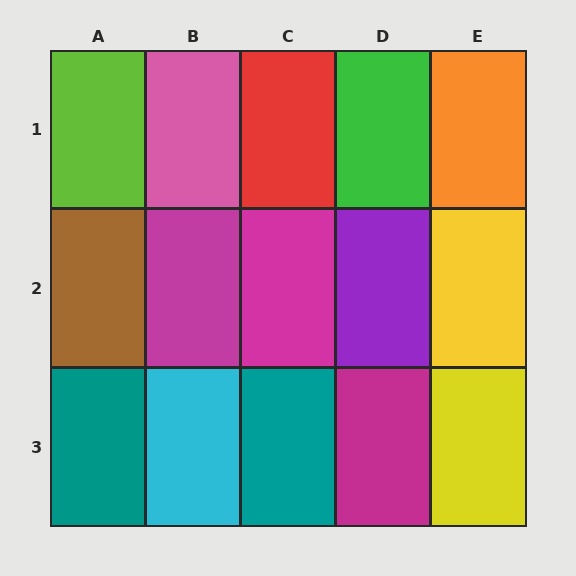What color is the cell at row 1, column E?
Orange.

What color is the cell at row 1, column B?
Pink.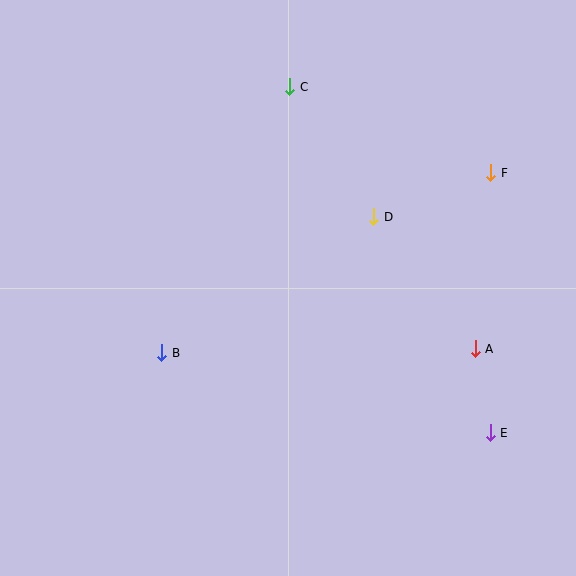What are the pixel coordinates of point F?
Point F is at (491, 173).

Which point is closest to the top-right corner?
Point F is closest to the top-right corner.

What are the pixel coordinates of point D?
Point D is at (374, 217).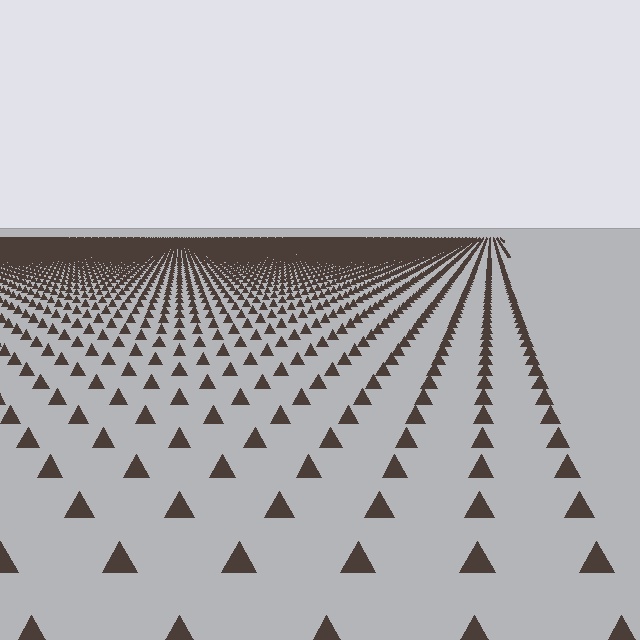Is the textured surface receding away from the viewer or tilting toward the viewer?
The surface is receding away from the viewer. Texture elements get smaller and denser toward the top.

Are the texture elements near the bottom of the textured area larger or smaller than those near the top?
Larger. Near the bottom, elements are closer to the viewer and appear at a bigger on-screen size.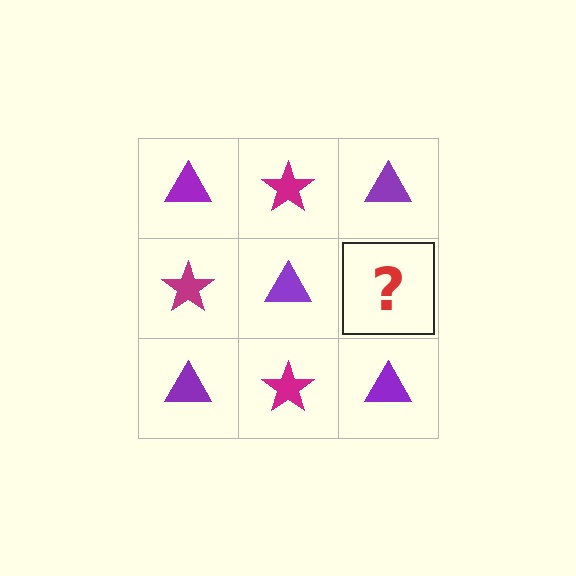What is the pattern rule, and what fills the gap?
The rule is that it alternates purple triangle and magenta star in a checkerboard pattern. The gap should be filled with a magenta star.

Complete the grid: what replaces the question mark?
The question mark should be replaced with a magenta star.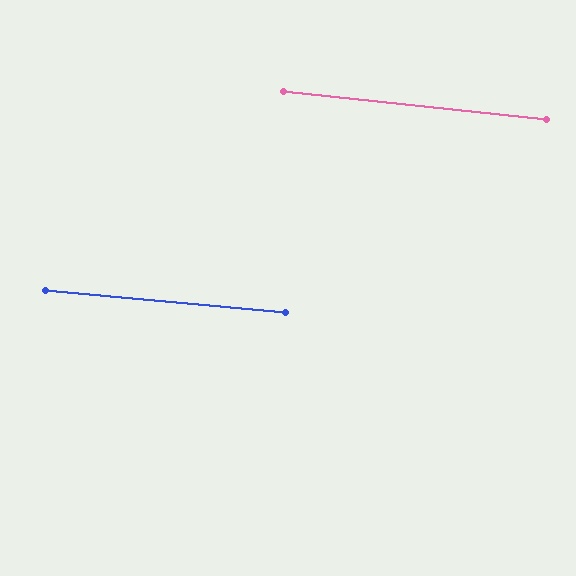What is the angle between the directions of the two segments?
Approximately 1 degree.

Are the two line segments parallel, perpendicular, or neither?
Parallel — their directions differ by only 0.9°.